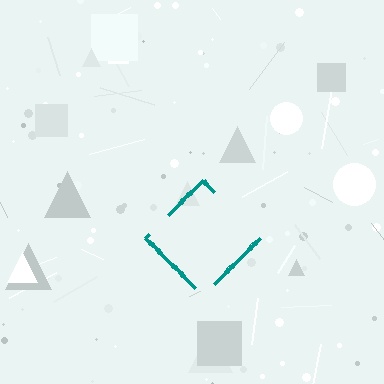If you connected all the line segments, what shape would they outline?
They would outline a diamond.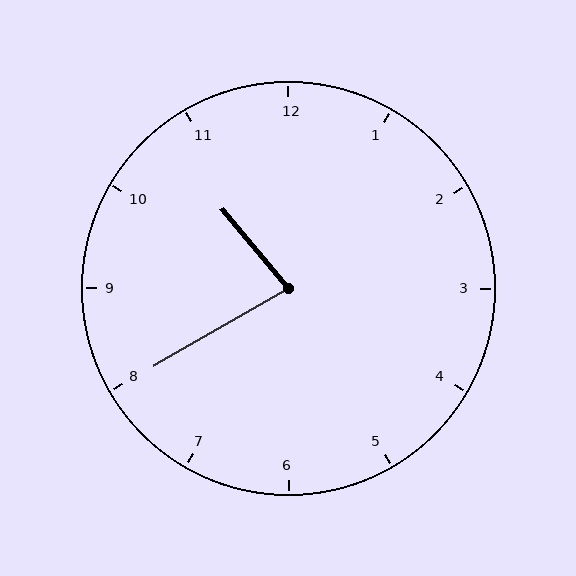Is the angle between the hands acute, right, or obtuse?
It is acute.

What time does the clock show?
10:40.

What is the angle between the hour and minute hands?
Approximately 80 degrees.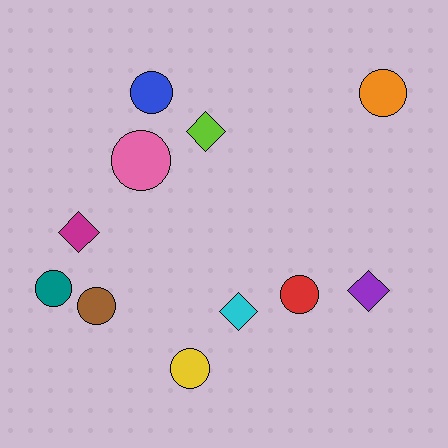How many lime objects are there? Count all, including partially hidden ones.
There is 1 lime object.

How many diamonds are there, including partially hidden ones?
There are 4 diamonds.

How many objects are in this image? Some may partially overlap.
There are 11 objects.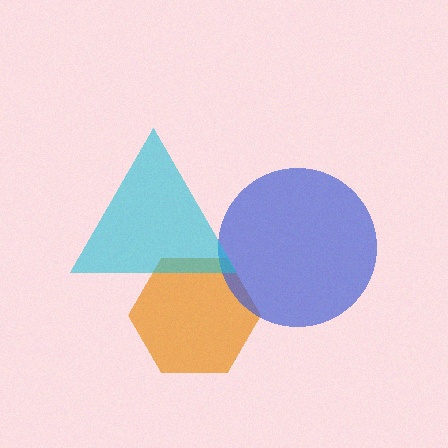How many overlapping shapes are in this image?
There are 3 overlapping shapes in the image.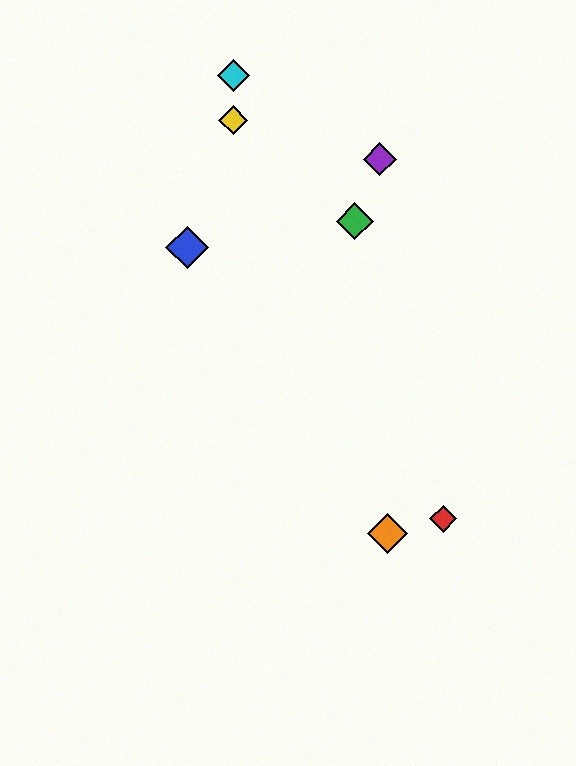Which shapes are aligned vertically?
The yellow diamond, the cyan diamond are aligned vertically.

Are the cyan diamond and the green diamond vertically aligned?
No, the cyan diamond is at x≈233 and the green diamond is at x≈355.